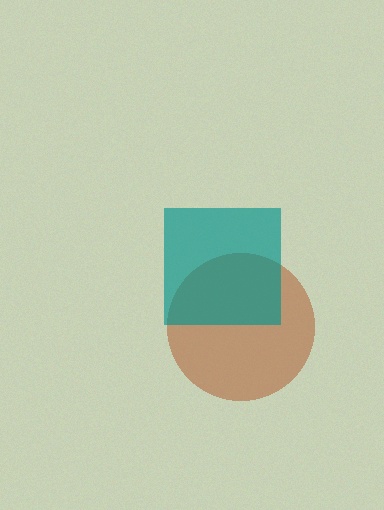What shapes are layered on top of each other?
The layered shapes are: a brown circle, a teal square.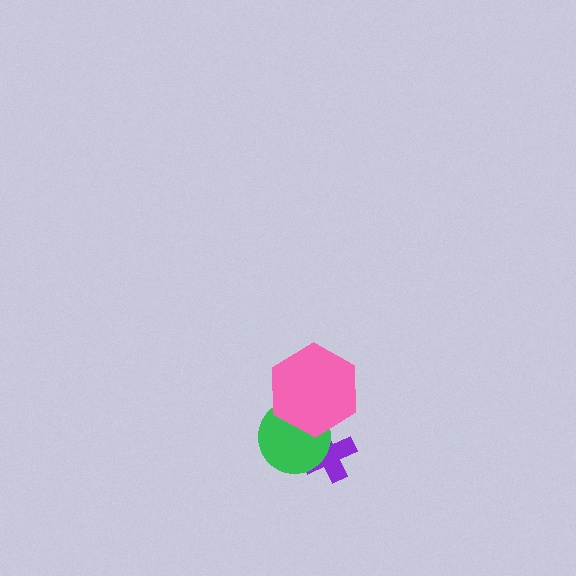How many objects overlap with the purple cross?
2 objects overlap with the purple cross.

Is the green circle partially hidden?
Yes, it is partially covered by another shape.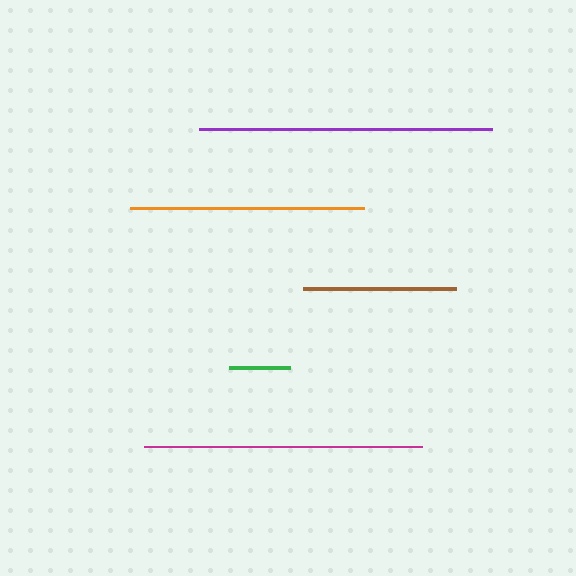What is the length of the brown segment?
The brown segment is approximately 153 pixels long.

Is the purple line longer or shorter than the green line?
The purple line is longer than the green line.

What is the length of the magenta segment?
The magenta segment is approximately 278 pixels long.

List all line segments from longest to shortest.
From longest to shortest: purple, magenta, orange, brown, green.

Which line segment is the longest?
The purple line is the longest at approximately 293 pixels.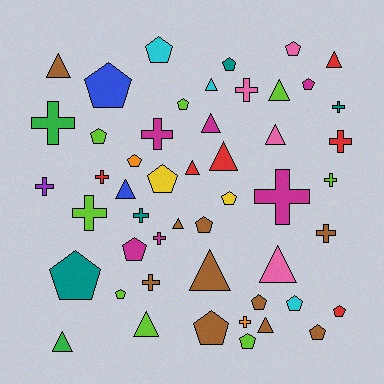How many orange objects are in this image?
There are 2 orange objects.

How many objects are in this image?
There are 50 objects.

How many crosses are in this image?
There are 15 crosses.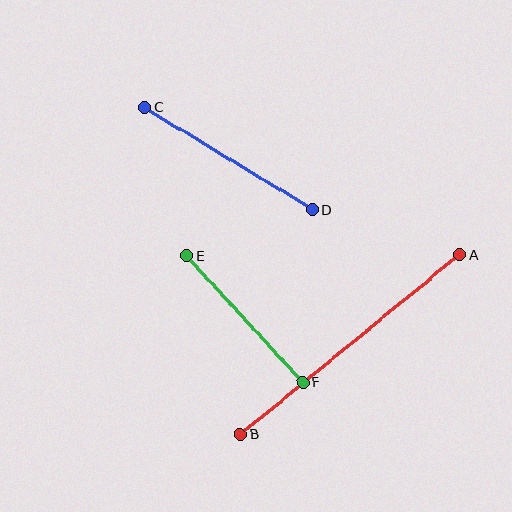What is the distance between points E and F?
The distance is approximately 171 pixels.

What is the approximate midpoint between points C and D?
The midpoint is at approximately (229, 159) pixels.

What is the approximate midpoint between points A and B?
The midpoint is at approximately (350, 345) pixels.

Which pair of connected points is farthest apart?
Points A and B are farthest apart.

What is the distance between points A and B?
The distance is approximately 284 pixels.